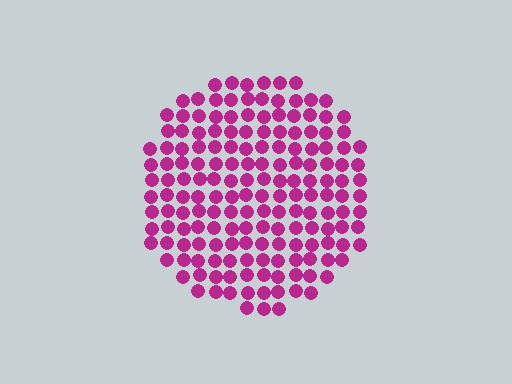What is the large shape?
The large shape is a circle.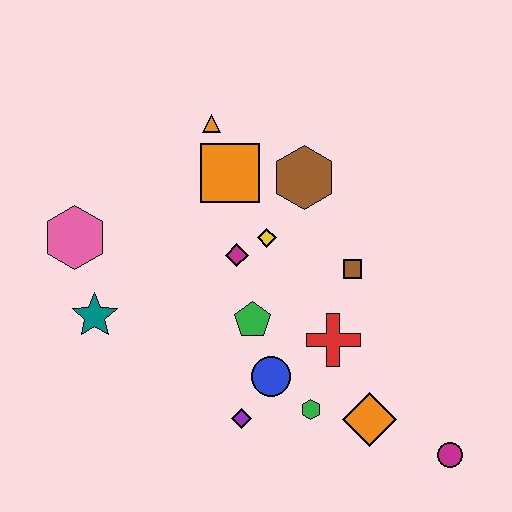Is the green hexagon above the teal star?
No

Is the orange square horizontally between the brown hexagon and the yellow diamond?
No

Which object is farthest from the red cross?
The pink hexagon is farthest from the red cross.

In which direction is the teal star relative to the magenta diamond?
The teal star is to the left of the magenta diamond.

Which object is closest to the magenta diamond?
The yellow diamond is closest to the magenta diamond.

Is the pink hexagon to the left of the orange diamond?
Yes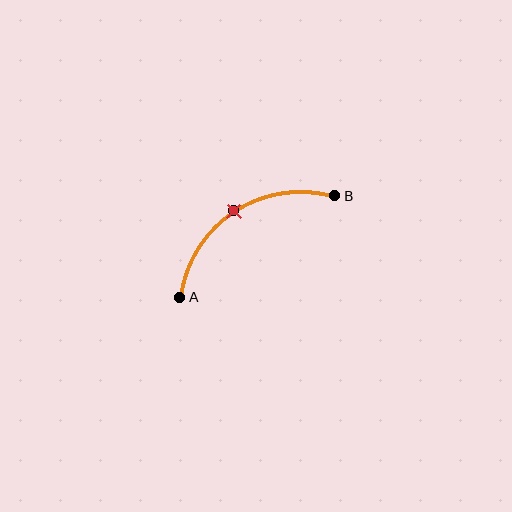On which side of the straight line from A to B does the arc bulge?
The arc bulges above the straight line connecting A and B.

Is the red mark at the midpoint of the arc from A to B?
Yes. The red mark lies on the arc at equal arc-length from both A and B — it is the arc midpoint.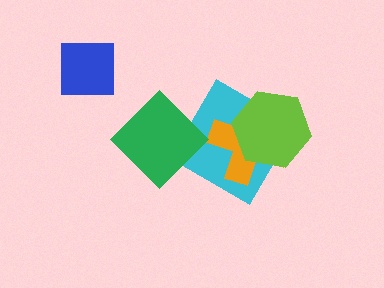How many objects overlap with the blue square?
0 objects overlap with the blue square.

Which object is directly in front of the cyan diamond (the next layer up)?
The orange cross is directly in front of the cyan diamond.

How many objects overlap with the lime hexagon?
2 objects overlap with the lime hexagon.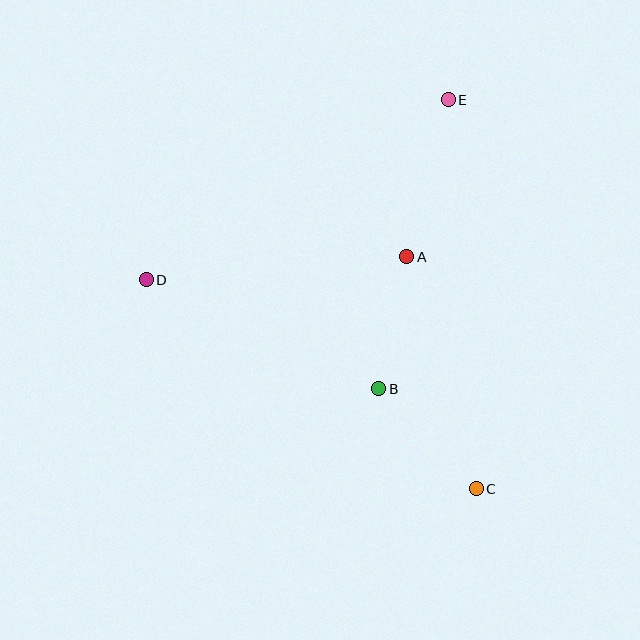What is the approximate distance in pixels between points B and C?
The distance between B and C is approximately 140 pixels.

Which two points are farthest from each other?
Points C and D are farthest from each other.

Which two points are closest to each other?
Points A and B are closest to each other.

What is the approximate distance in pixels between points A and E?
The distance between A and E is approximately 162 pixels.